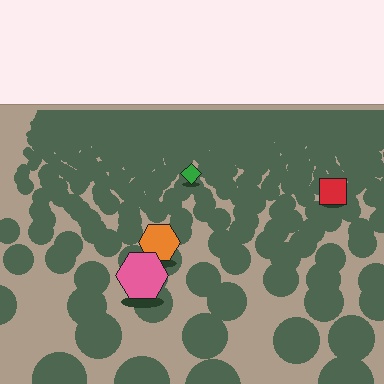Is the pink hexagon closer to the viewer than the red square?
Yes. The pink hexagon is closer — you can tell from the texture gradient: the ground texture is coarser near it.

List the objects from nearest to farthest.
From nearest to farthest: the pink hexagon, the orange hexagon, the red square, the green diamond.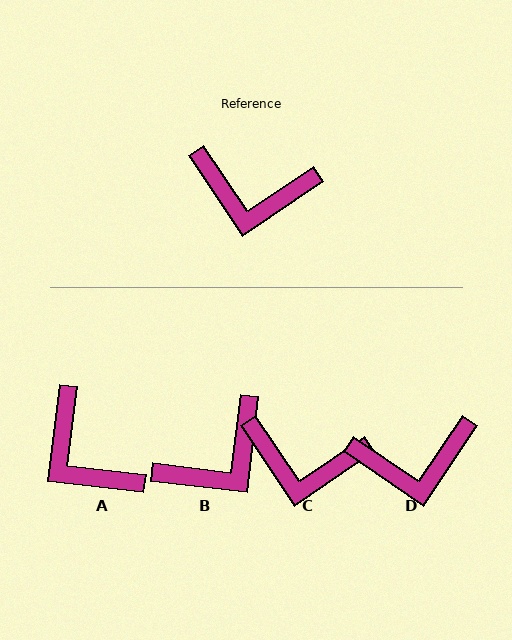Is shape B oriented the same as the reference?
No, it is off by about 49 degrees.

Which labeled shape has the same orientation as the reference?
C.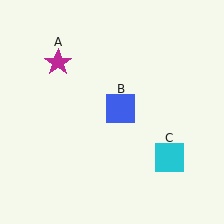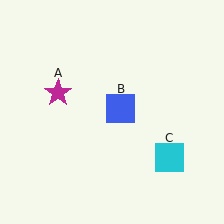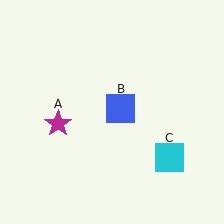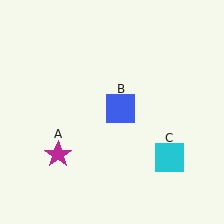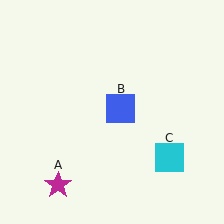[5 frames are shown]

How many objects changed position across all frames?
1 object changed position: magenta star (object A).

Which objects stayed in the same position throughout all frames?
Blue square (object B) and cyan square (object C) remained stationary.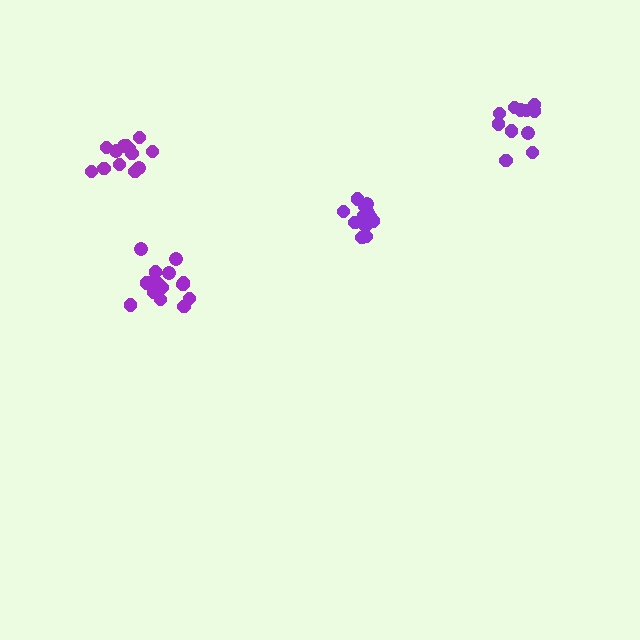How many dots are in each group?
Group 1: 13 dots, Group 2: 14 dots, Group 3: 11 dots, Group 4: 15 dots (53 total).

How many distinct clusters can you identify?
There are 4 distinct clusters.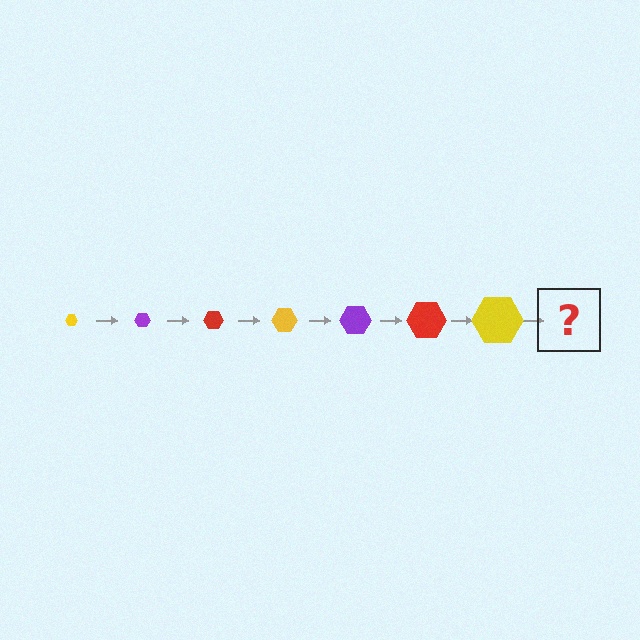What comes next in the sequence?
The next element should be a purple hexagon, larger than the previous one.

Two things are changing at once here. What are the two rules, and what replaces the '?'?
The two rules are that the hexagon grows larger each step and the color cycles through yellow, purple, and red. The '?' should be a purple hexagon, larger than the previous one.